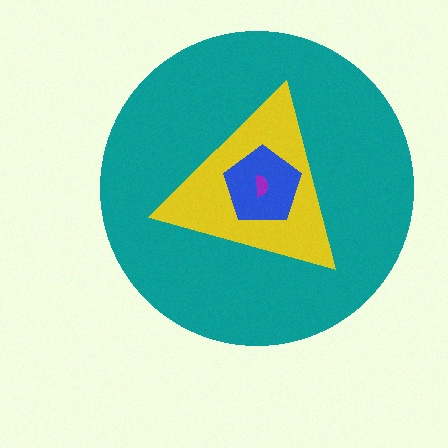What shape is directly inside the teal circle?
The yellow triangle.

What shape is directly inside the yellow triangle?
The blue pentagon.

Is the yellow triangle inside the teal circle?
Yes.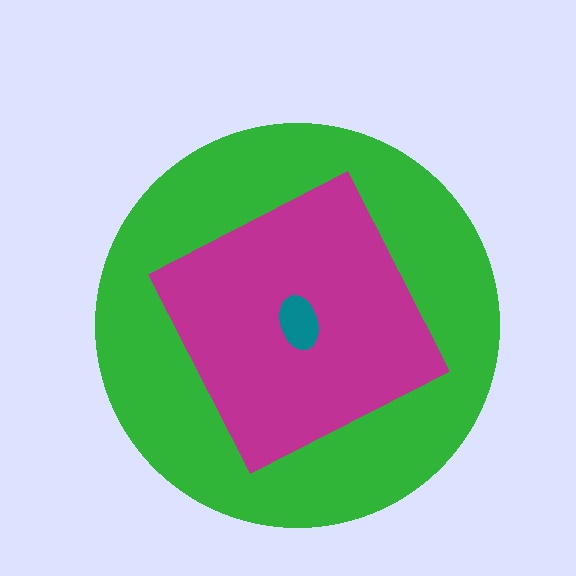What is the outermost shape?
The green circle.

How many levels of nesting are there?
3.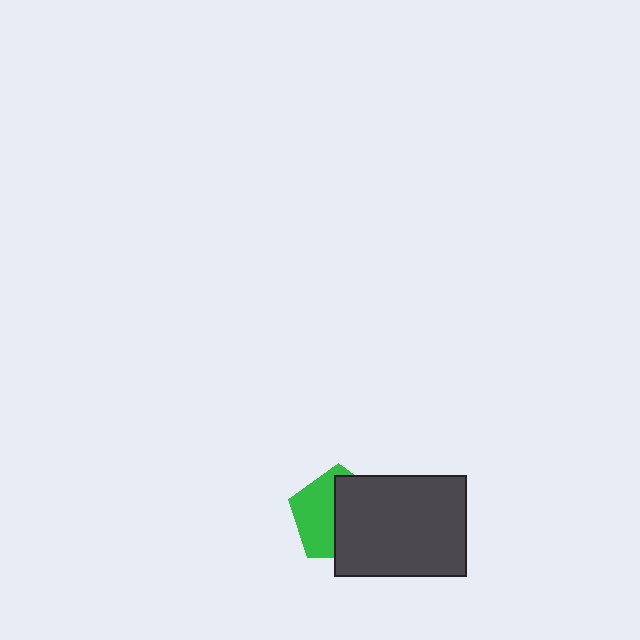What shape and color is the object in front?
The object in front is a dark gray rectangle.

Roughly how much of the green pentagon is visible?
About half of it is visible (roughly 45%).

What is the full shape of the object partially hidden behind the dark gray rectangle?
The partially hidden object is a green pentagon.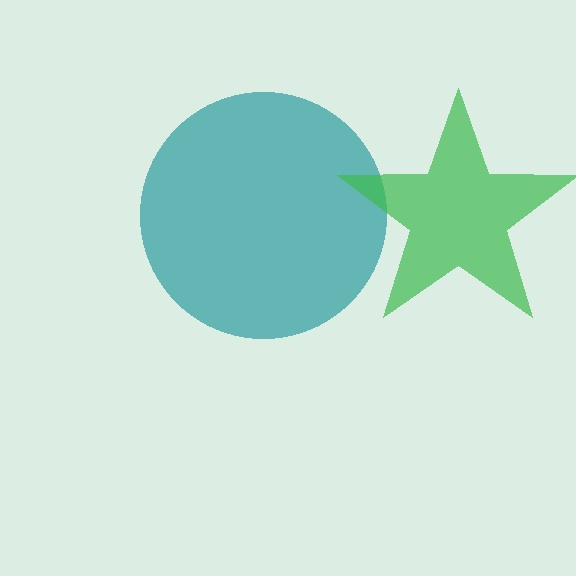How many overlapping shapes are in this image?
There are 2 overlapping shapes in the image.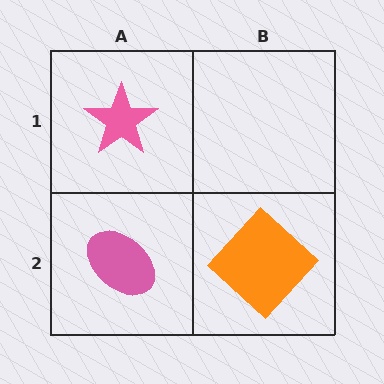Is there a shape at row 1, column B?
No, that cell is empty.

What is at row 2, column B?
An orange diamond.